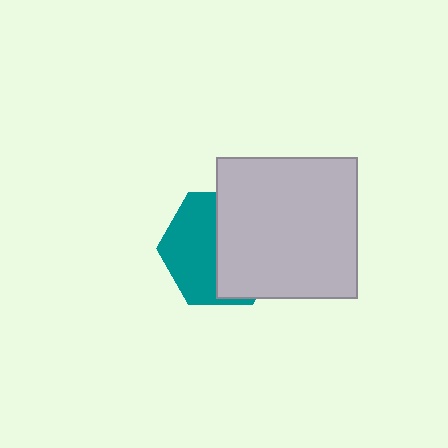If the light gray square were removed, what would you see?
You would see the complete teal hexagon.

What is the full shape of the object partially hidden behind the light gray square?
The partially hidden object is a teal hexagon.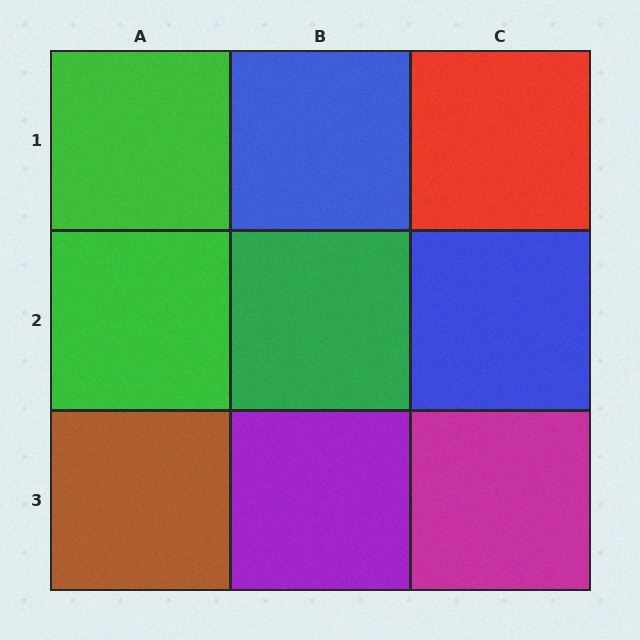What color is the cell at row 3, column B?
Purple.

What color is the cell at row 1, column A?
Green.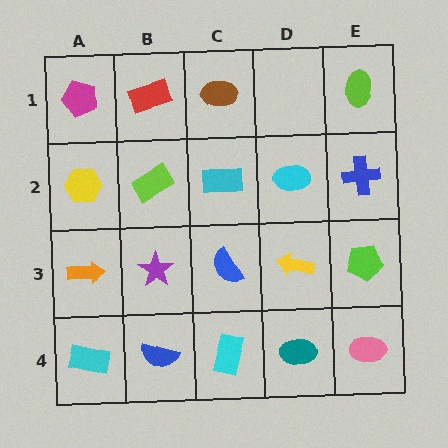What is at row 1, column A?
A magenta pentagon.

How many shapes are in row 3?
5 shapes.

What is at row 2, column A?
A yellow hexagon.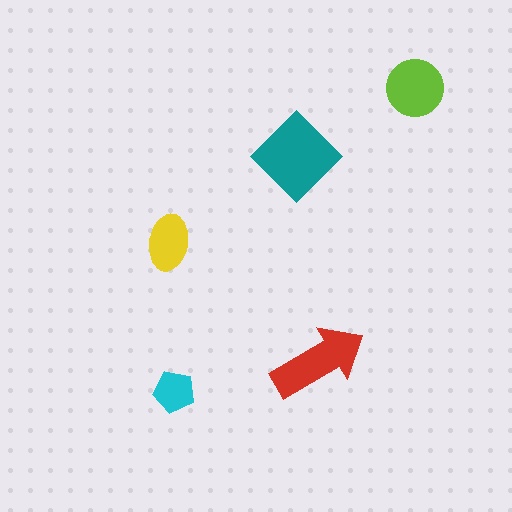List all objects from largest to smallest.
The teal diamond, the red arrow, the lime circle, the yellow ellipse, the cyan pentagon.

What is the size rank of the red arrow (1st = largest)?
2nd.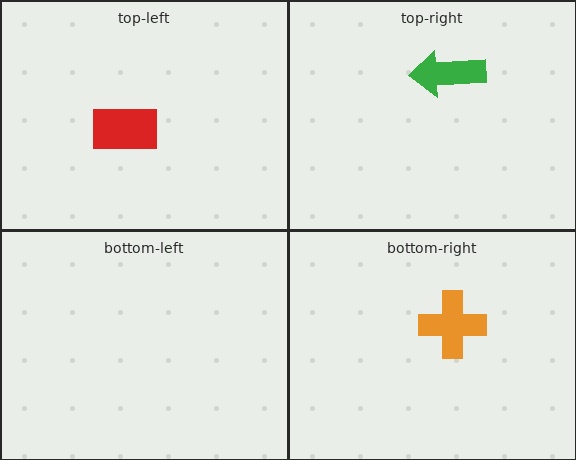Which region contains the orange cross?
The bottom-right region.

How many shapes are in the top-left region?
1.